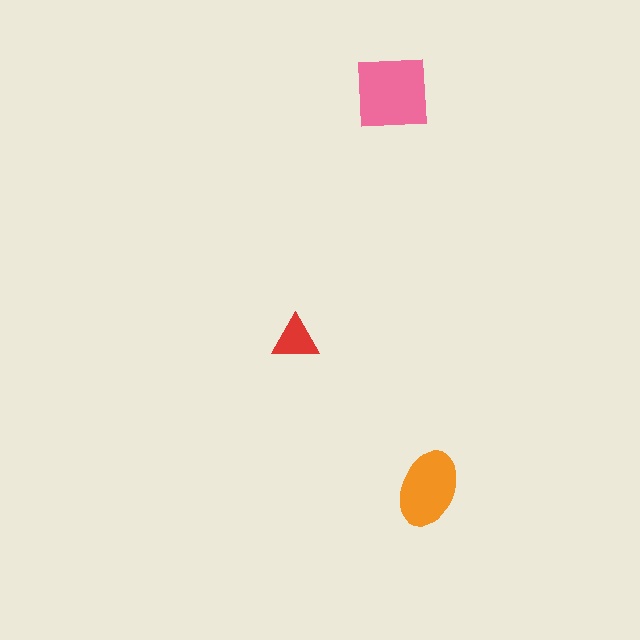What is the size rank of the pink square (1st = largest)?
1st.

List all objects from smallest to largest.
The red triangle, the orange ellipse, the pink square.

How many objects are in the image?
There are 3 objects in the image.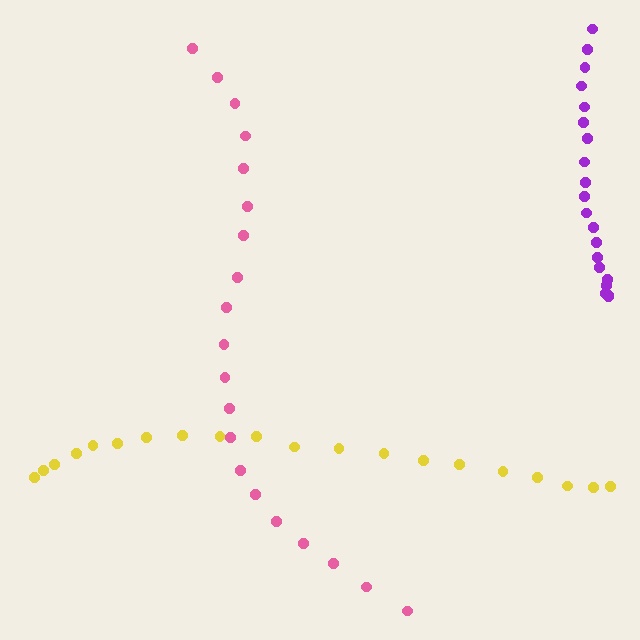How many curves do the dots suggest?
There are 3 distinct paths.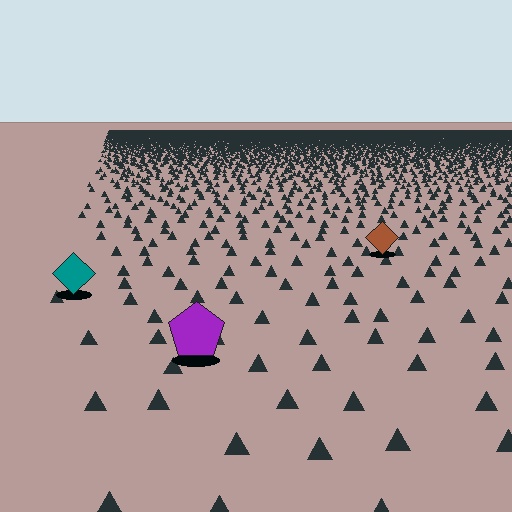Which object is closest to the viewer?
The purple pentagon is closest. The texture marks near it are larger and more spread out.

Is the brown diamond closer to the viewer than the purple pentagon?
No. The purple pentagon is closer — you can tell from the texture gradient: the ground texture is coarser near it.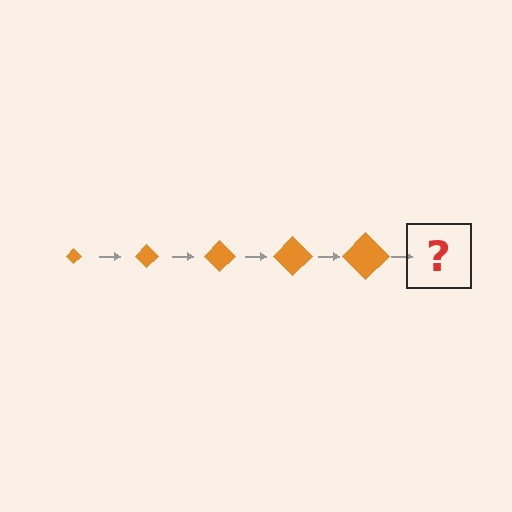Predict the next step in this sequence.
The next step is an orange diamond, larger than the previous one.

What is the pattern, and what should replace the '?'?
The pattern is that the diamond gets progressively larger each step. The '?' should be an orange diamond, larger than the previous one.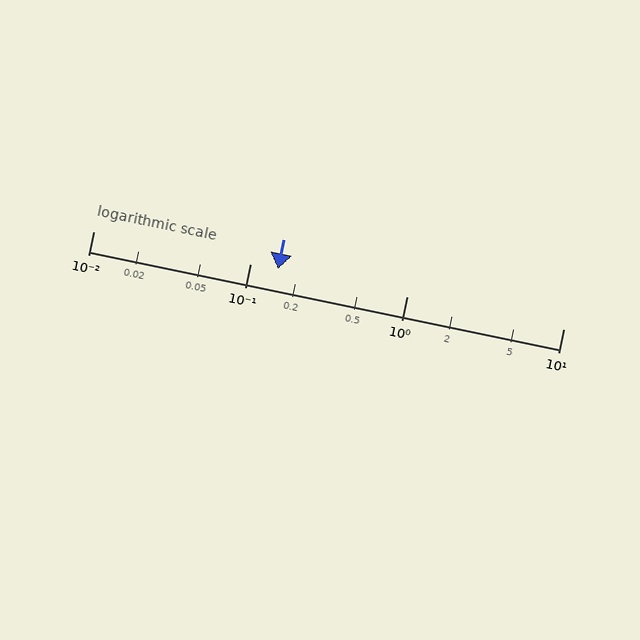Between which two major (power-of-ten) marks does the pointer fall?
The pointer is between 0.1 and 1.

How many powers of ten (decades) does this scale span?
The scale spans 3 decades, from 0.01 to 10.